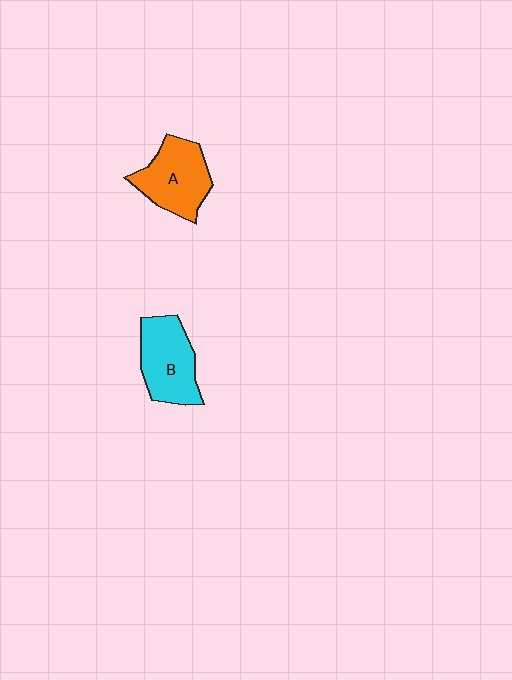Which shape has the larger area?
Shape A (orange).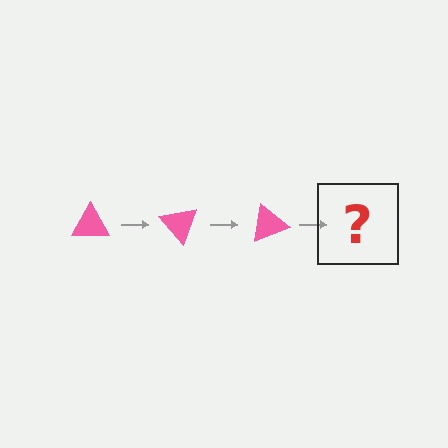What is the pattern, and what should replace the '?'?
The pattern is that the triangle rotates 50 degrees each step. The '?' should be a pink triangle rotated 150 degrees.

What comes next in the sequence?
The next element should be a pink triangle rotated 150 degrees.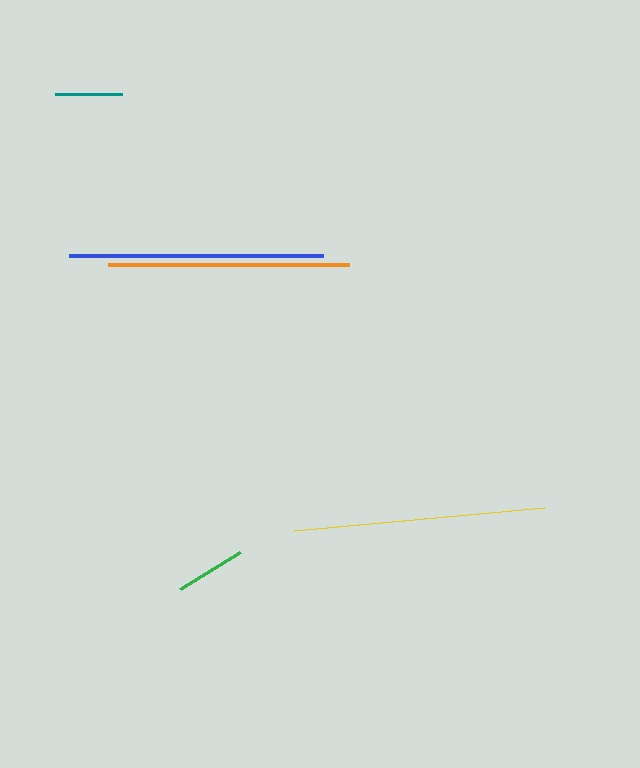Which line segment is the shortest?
The teal line is the shortest at approximately 68 pixels.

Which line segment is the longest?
The blue line is the longest at approximately 255 pixels.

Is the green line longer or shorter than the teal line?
The green line is longer than the teal line.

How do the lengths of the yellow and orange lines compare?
The yellow and orange lines are approximately the same length.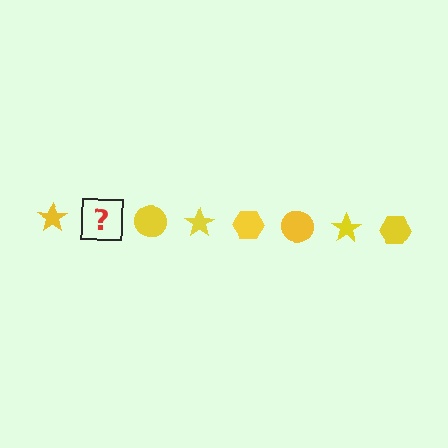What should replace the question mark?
The question mark should be replaced with a yellow hexagon.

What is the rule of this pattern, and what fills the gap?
The rule is that the pattern cycles through star, hexagon, circle shapes in yellow. The gap should be filled with a yellow hexagon.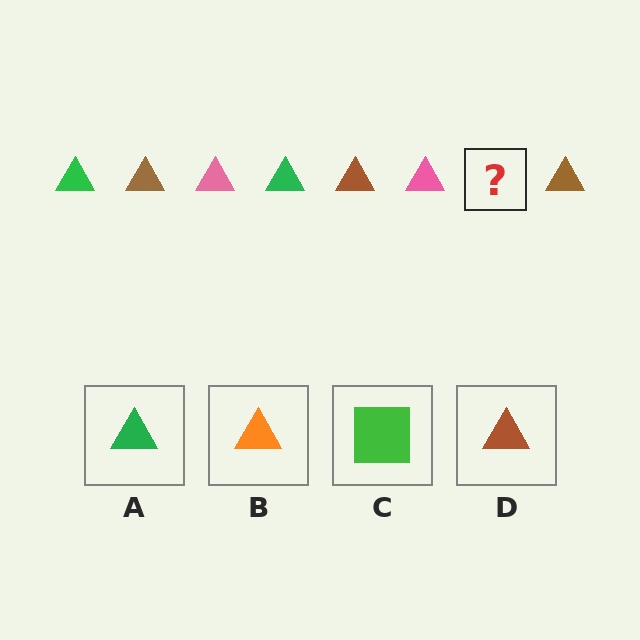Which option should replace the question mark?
Option A.